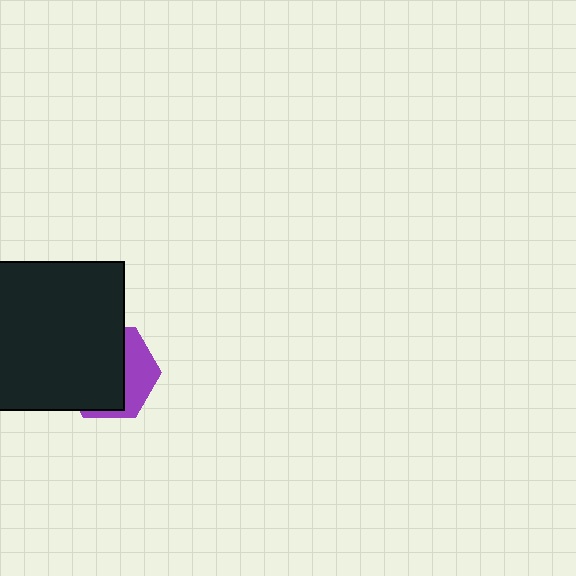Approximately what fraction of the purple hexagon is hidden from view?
Roughly 66% of the purple hexagon is hidden behind the black rectangle.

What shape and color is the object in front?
The object in front is a black rectangle.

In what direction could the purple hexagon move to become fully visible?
The purple hexagon could move right. That would shift it out from behind the black rectangle entirely.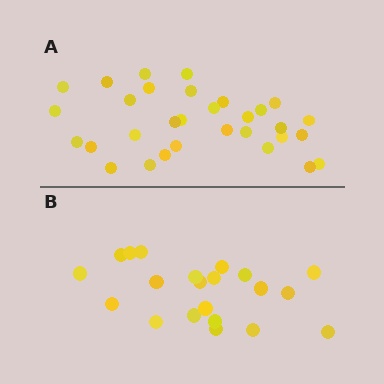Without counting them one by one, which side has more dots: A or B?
Region A (the top region) has more dots.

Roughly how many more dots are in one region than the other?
Region A has roughly 10 or so more dots than region B.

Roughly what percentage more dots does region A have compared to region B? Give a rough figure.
About 50% more.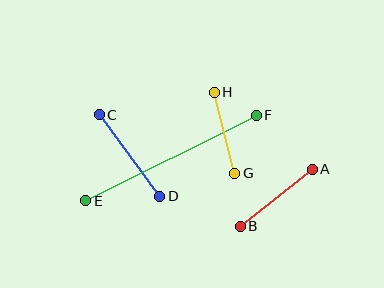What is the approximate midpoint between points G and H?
The midpoint is at approximately (224, 133) pixels.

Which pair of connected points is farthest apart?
Points E and F are farthest apart.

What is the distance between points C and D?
The distance is approximately 102 pixels.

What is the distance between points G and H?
The distance is approximately 83 pixels.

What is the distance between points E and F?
The distance is approximately 191 pixels.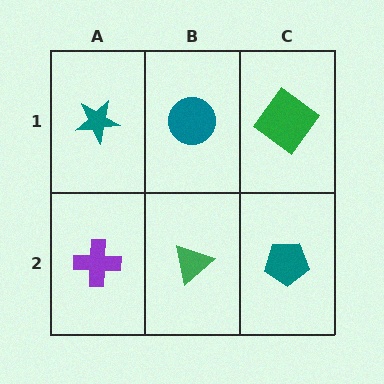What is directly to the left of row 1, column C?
A teal circle.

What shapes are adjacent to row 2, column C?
A green diamond (row 1, column C), a green triangle (row 2, column B).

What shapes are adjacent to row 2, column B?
A teal circle (row 1, column B), a purple cross (row 2, column A), a teal pentagon (row 2, column C).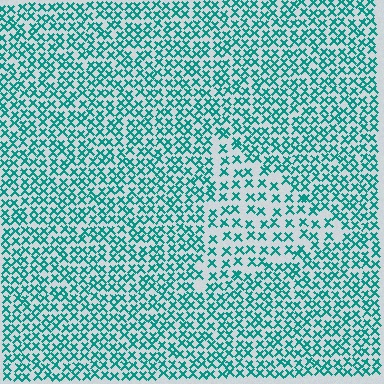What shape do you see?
I see a triangle.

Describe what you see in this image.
The image contains small teal elements arranged at two different densities. A triangle-shaped region is visible where the elements are less densely packed than the surrounding area.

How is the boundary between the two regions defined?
The boundary is defined by a change in element density (approximately 1.7x ratio). All elements are the same color, size, and shape.